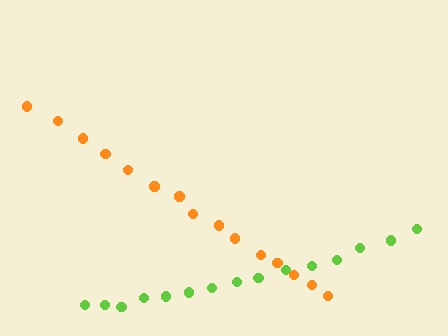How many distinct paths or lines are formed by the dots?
There are 2 distinct paths.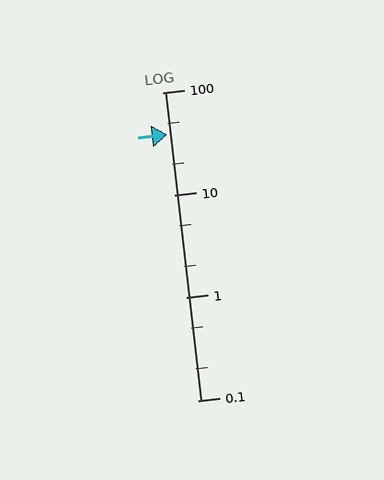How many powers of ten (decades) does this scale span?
The scale spans 3 decades, from 0.1 to 100.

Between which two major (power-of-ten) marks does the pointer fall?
The pointer is between 10 and 100.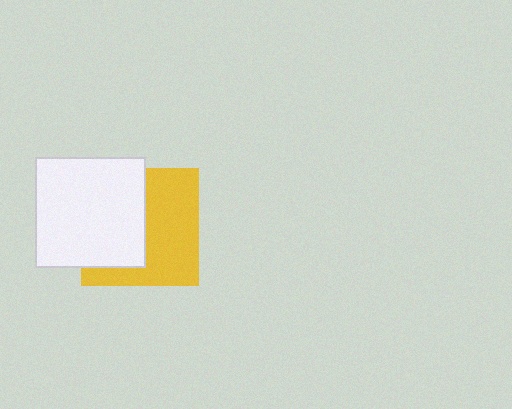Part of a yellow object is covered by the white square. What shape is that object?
It is a square.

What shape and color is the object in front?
The object in front is a white square.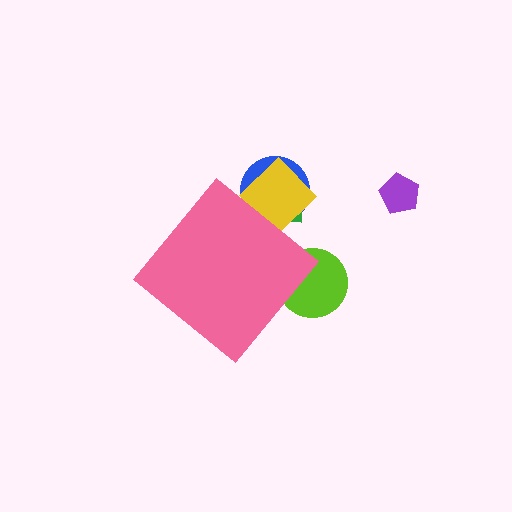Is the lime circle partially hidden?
Yes, the lime circle is partially hidden behind the pink diamond.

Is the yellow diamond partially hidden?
Yes, the yellow diamond is partially hidden behind the pink diamond.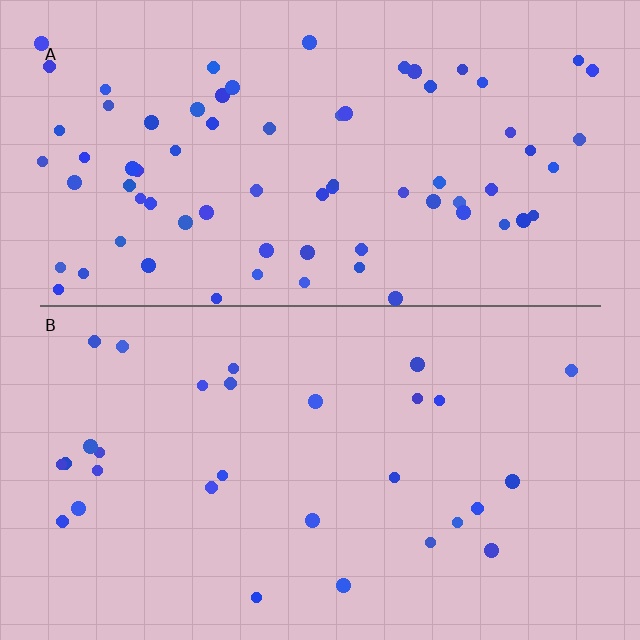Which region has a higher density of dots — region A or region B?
A (the top).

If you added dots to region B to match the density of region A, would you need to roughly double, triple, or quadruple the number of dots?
Approximately double.